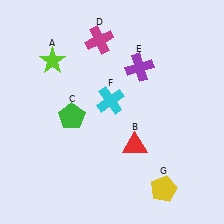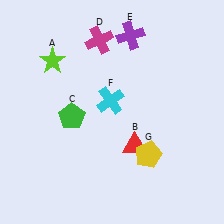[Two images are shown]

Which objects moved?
The objects that moved are: the purple cross (E), the yellow pentagon (G).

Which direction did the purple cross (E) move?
The purple cross (E) moved up.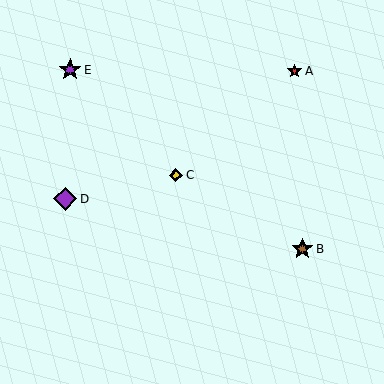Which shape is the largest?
The purple diamond (labeled D) is the largest.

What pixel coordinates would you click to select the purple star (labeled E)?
Click at (70, 70) to select the purple star E.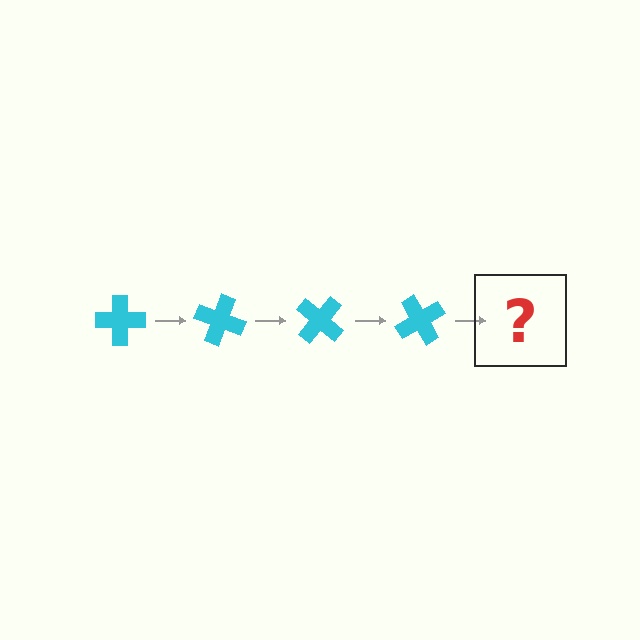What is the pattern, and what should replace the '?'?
The pattern is that the cross rotates 20 degrees each step. The '?' should be a cyan cross rotated 80 degrees.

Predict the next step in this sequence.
The next step is a cyan cross rotated 80 degrees.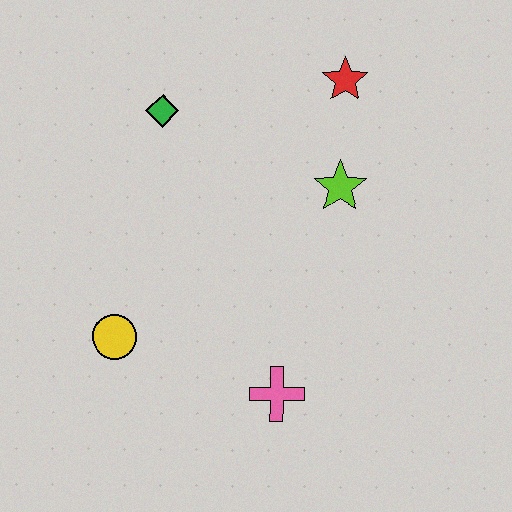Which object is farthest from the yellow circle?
The red star is farthest from the yellow circle.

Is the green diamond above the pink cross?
Yes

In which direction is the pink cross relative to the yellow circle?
The pink cross is to the right of the yellow circle.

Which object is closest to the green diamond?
The red star is closest to the green diamond.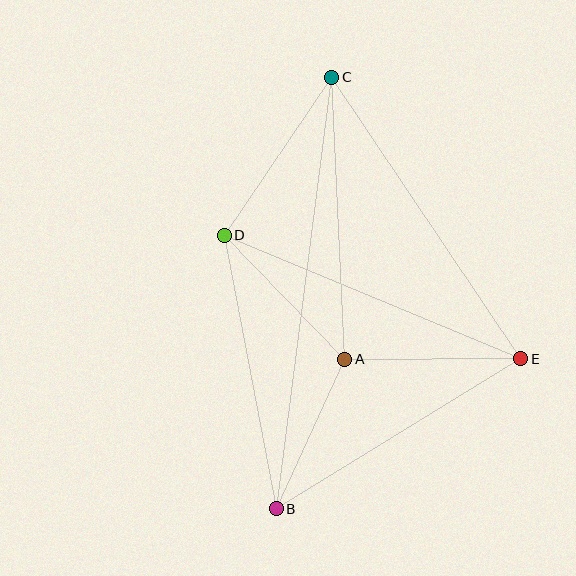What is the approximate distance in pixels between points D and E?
The distance between D and E is approximately 321 pixels.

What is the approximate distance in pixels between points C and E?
The distance between C and E is approximately 340 pixels.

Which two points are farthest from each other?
Points B and C are farthest from each other.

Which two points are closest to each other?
Points A and B are closest to each other.